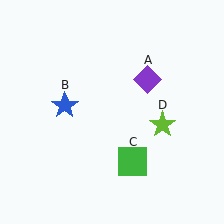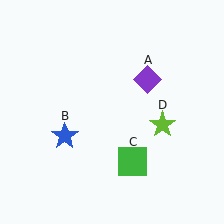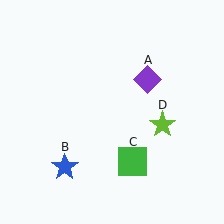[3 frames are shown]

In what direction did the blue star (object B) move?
The blue star (object B) moved down.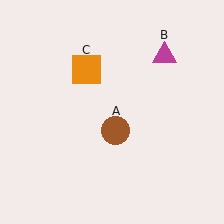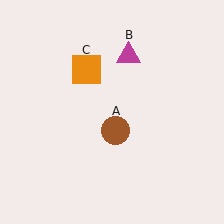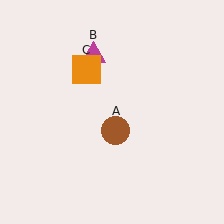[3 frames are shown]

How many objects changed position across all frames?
1 object changed position: magenta triangle (object B).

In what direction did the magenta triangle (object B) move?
The magenta triangle (object B) moved left.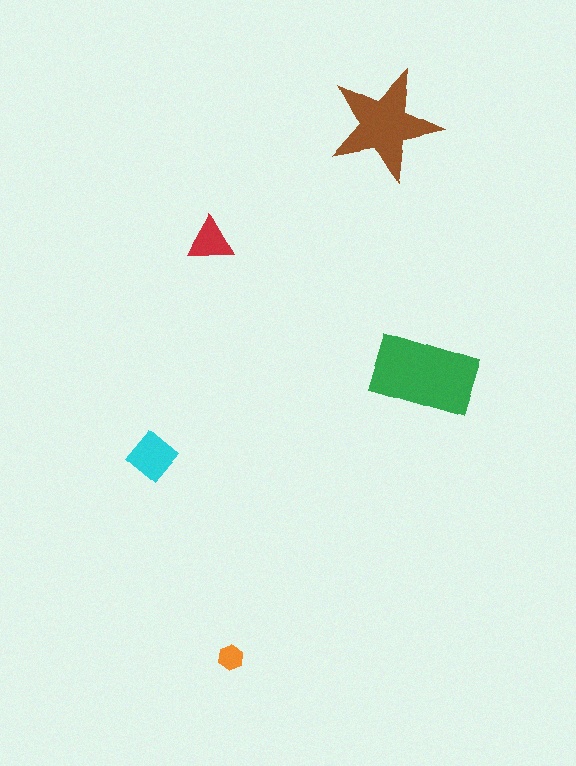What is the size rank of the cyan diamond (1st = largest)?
3rd.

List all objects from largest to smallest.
The green rectangle, the brown star, the cyan diamond, the red triangle, the orange hexagon.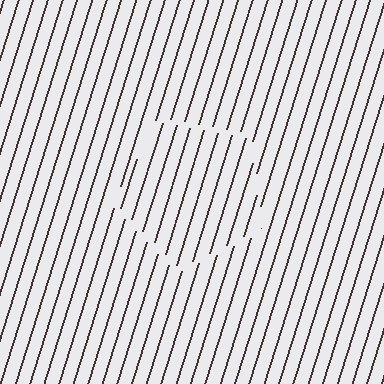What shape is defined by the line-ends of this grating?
An illusory pentagon. The interior of the shape contains the same grating, shifted by half a period — the contour is defined by the phase discontinuity where line-ends from the inner and outer gratings abut.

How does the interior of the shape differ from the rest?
The interior of the shape contains the same grating, shifted by half a period — the contour is defined by the phase discontinuity where line-ends from the inner and outer gratings abut.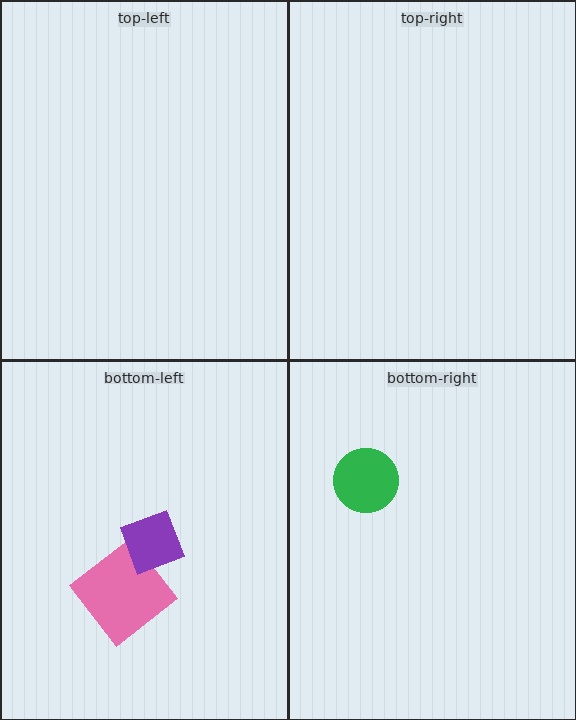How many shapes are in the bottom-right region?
1.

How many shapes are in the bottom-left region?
2.